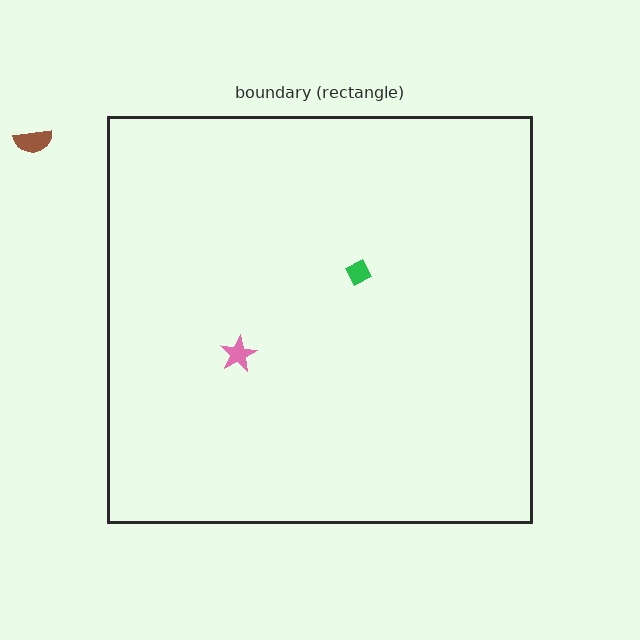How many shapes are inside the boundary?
2 inside, 1 outside.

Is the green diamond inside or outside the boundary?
Inside.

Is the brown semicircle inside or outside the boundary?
Outside.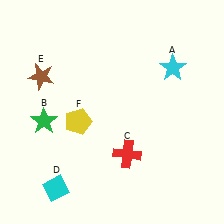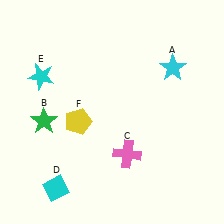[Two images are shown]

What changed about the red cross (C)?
In Image 1, C is red. In Image 2, it changed to pink.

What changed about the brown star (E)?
In Image 1, E is brown. In Image 2, it changed to cyan.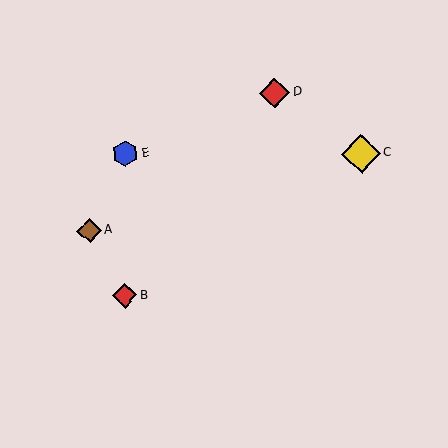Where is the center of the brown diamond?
The center of the brown diamond is at (89, 230).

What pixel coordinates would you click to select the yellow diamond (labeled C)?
Click at (361, 154) to select the yellow diamond C.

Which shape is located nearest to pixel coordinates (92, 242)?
The brown diamond (labeled A) at (89, 230) is nearest to that location.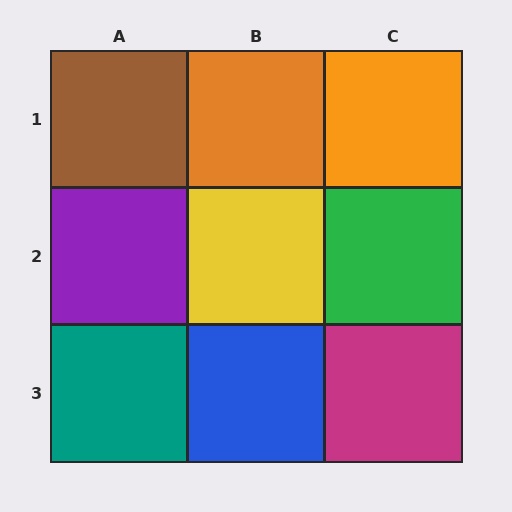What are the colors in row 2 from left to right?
Purple, yellow, green.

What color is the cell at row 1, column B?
Orange.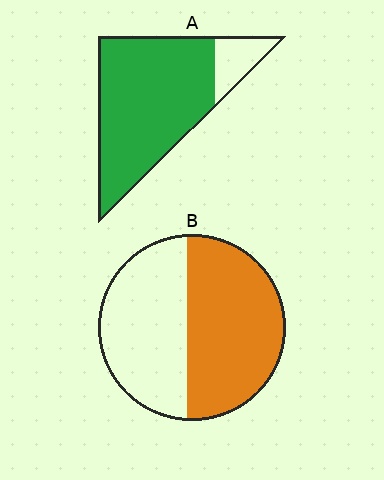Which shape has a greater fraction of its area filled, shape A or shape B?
Shape A.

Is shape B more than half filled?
Roughly half.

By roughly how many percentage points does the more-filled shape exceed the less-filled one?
By roughly 30 percentage points (A over B).